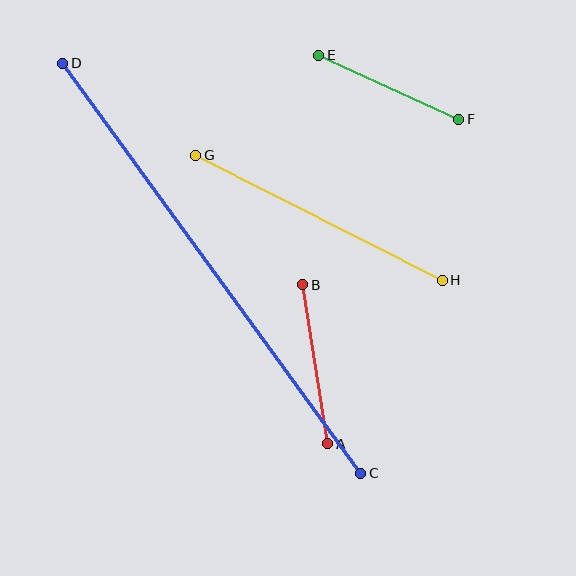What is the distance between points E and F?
The distance is approximately 154 pixels.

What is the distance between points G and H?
The distance is approximately 276 pixels.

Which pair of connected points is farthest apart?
Points C and D are farthest apart.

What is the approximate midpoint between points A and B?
The midpoint is at approximately (315, 364) pixels.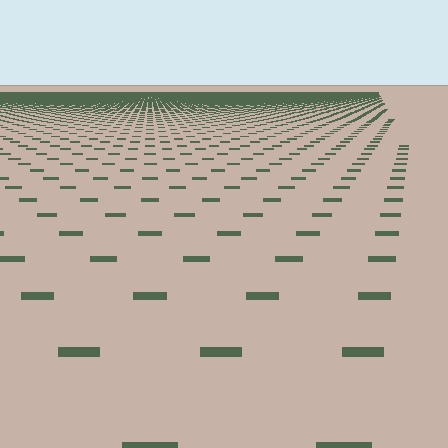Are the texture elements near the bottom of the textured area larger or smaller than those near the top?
Larger. Near the bottom, elements are closer to the viewer and appear at a bigger on-screen size.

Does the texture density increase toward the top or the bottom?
Density increases toward the top.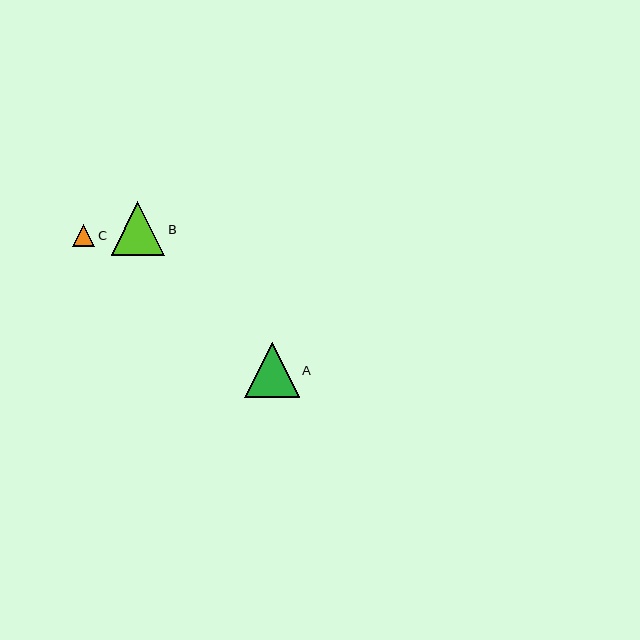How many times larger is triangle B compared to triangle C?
Triangle B is approximately 2.5 times the size of triangle C.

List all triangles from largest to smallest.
From largest to smallest: A, B, C.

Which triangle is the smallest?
Triangle C is the smallest with a size of approximately 22 pixels.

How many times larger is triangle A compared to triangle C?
Triangle A is approximately 2.5 times the size of triangle C.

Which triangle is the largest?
Triangle A is the largest with a size of approximately 54 pixels.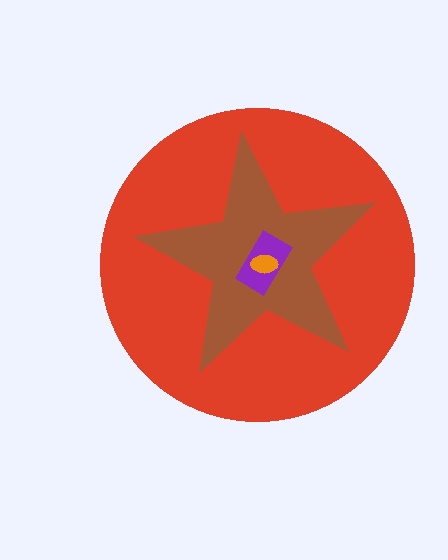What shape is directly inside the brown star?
The purple rectangle.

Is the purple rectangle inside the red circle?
Yes.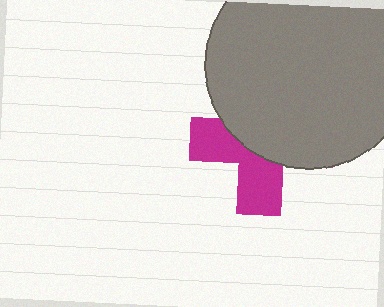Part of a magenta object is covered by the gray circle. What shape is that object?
It is a cross.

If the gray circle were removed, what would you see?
You would see the complete magenta cross.